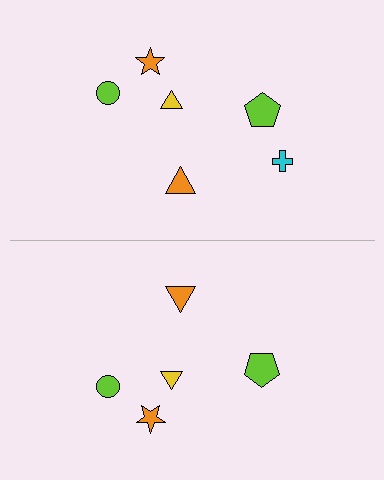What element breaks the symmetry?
A cyan cross is missing from the bottom side.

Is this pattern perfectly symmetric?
No, the pattern is not perfectly symmetric. A cyan cross is missing from the bottom side.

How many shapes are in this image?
There are 11 shapes in this image.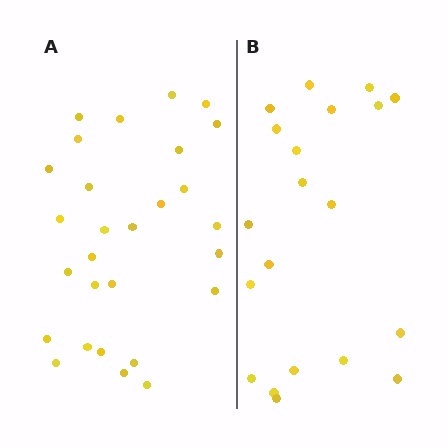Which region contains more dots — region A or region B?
Region A (the left region) has more dots.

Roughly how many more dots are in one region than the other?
Region A has roughly 8 or so more dots than region B.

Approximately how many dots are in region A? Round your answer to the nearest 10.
About 30 dots. (The exact count is 28, which rounds to 30.)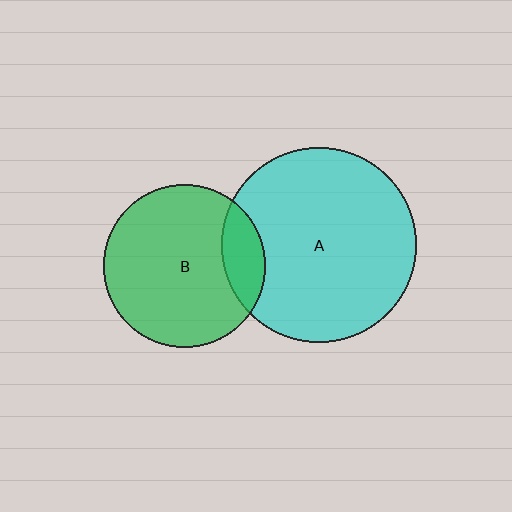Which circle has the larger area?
Circle A (cyan).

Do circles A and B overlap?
Yes.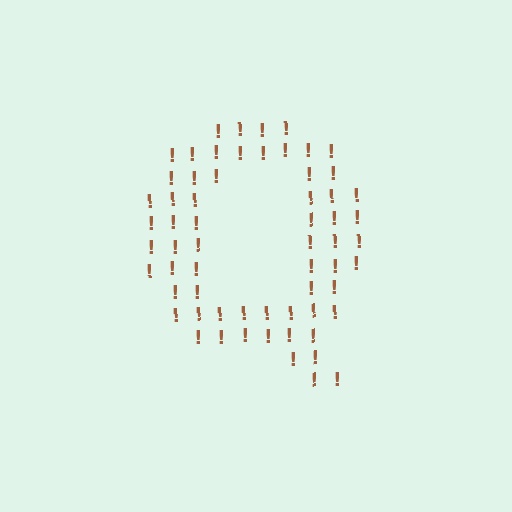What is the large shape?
The large shape is the letter Q.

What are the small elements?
The small elements are exclamation marks.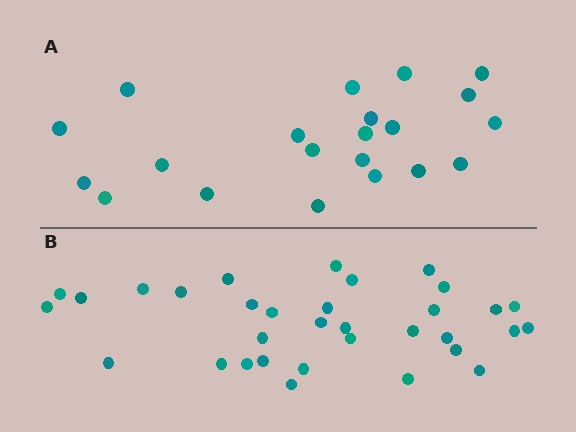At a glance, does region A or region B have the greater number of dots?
Region B (the bottom region) has more dots.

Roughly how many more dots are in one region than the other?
Region B has roughly 12 or so more dots than region A.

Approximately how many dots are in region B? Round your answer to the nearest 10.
About 30 dots. (The exact count is 33, which rounds to 30.)